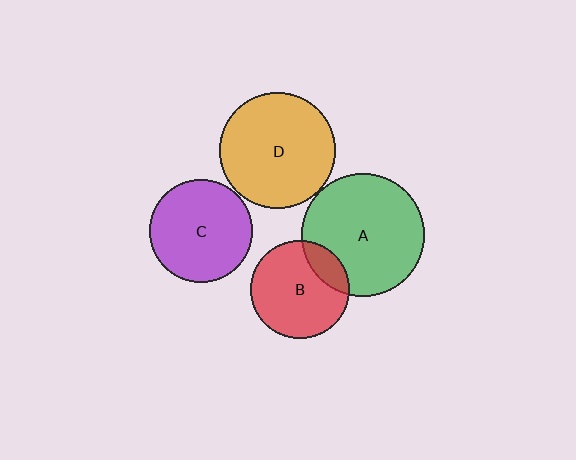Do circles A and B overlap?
Yes.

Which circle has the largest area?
Circle A (green).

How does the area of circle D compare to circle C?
Approximately 1.3 times.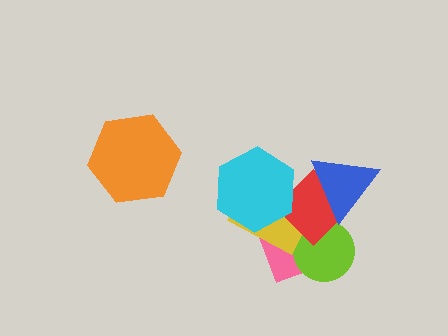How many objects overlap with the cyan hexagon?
3 objects overlap with the cyan hexagon.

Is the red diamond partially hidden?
Yes, it is partially covered by another shape.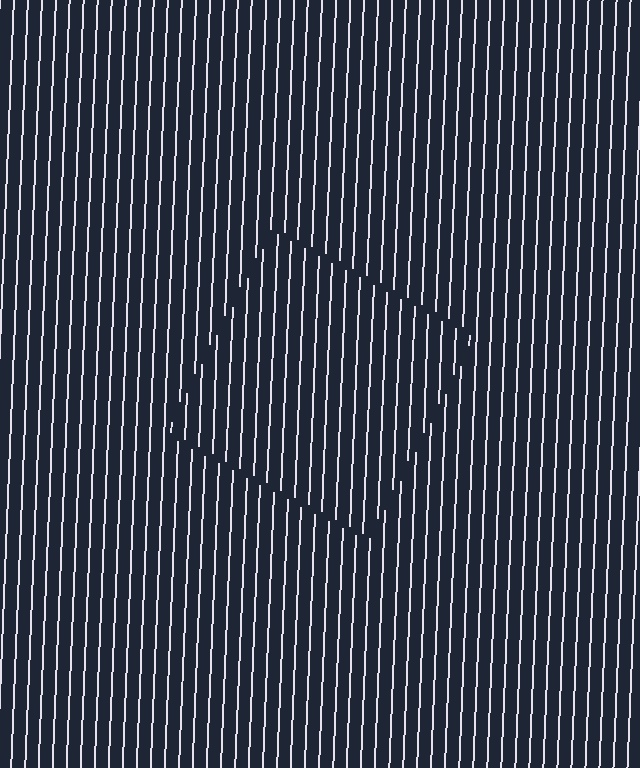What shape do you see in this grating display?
An illusory square. The interior of the shape contains the same grating, shifted by half a period — the contour is defined by the phase discontinuity where line-ends from the inner and outer gratings abut.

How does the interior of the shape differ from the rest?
The interior of the shape contains the same grating, shifted by half a period — the contour is defined by the phase discontinuity where line-ends from the inner and outer gratings abut.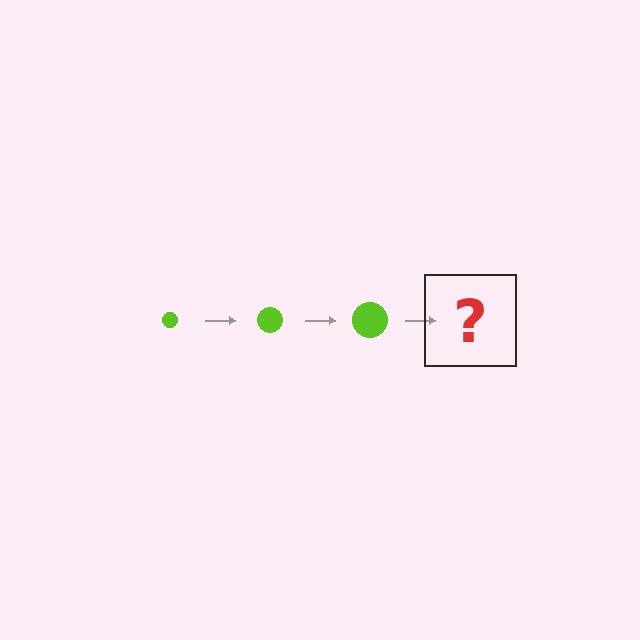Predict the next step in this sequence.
The next step is a lime circle, larger than the previous one.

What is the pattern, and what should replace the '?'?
The pattern is that the circle gets progressively larger each step. The '?' should be a lime circle, larger than the previous one.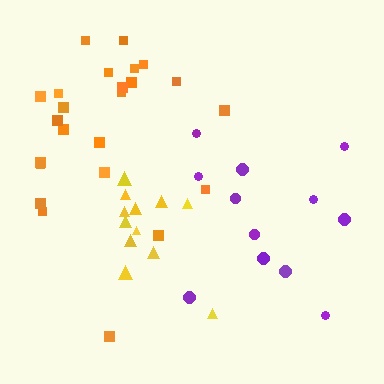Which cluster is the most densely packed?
Yellow.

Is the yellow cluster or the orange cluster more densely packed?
Yellow.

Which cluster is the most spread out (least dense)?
Purple.